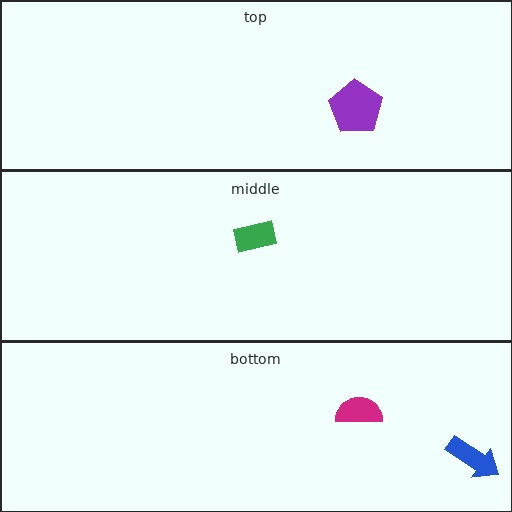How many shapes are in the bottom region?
2.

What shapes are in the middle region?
The green rectangle.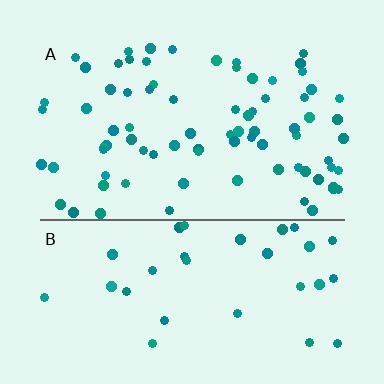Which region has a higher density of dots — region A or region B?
A (the top).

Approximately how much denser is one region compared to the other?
Approximately 2.3× — region A over region B.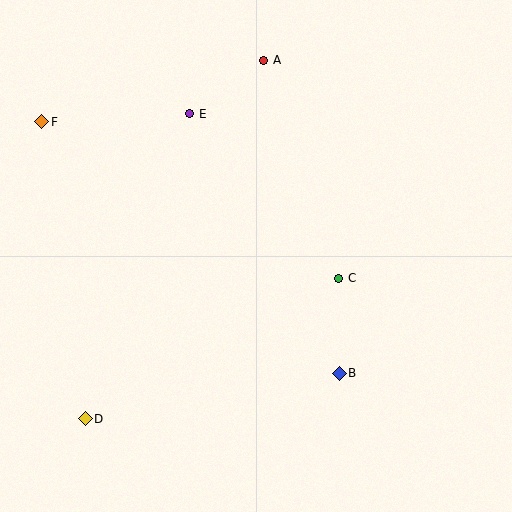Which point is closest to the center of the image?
Point C at (339, 278) is closest to the center.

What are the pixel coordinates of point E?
Point E is at (190, 114).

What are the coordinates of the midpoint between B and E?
The midpoint between B and E is at (265, 243).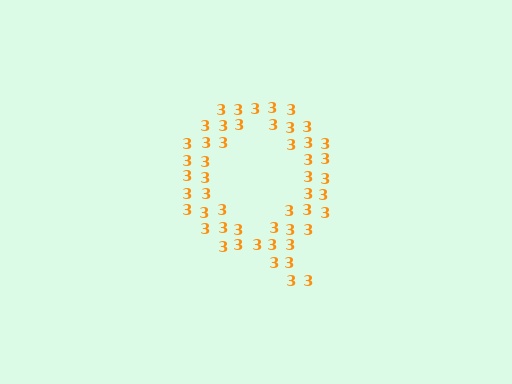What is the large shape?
The large shape is the letter Q.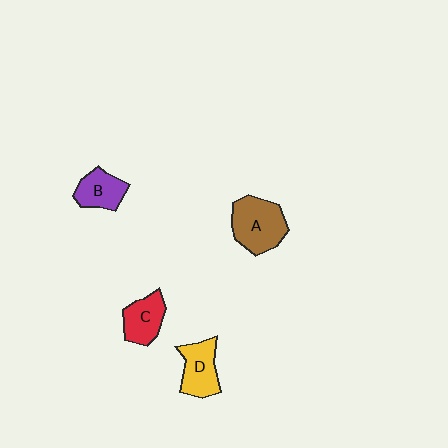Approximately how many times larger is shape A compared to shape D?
Approximately 1.3 times.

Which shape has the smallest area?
Shape B (purple).